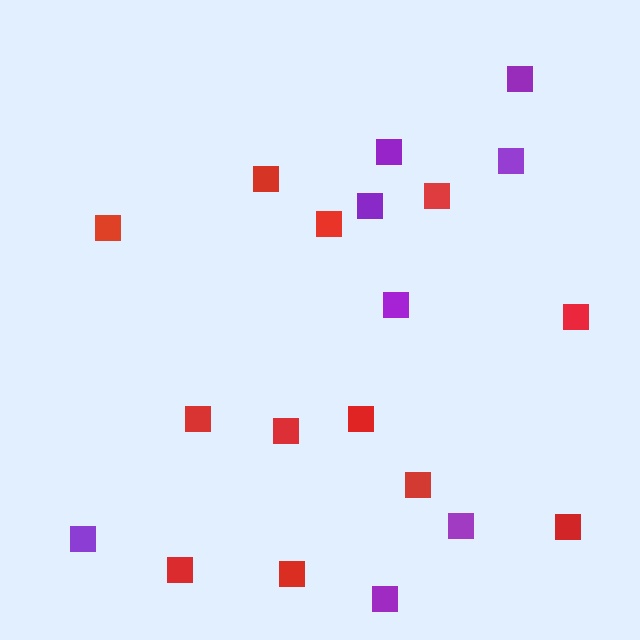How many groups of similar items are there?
There are 2 groups: one group of red squares (12) and one group of purple squares (8).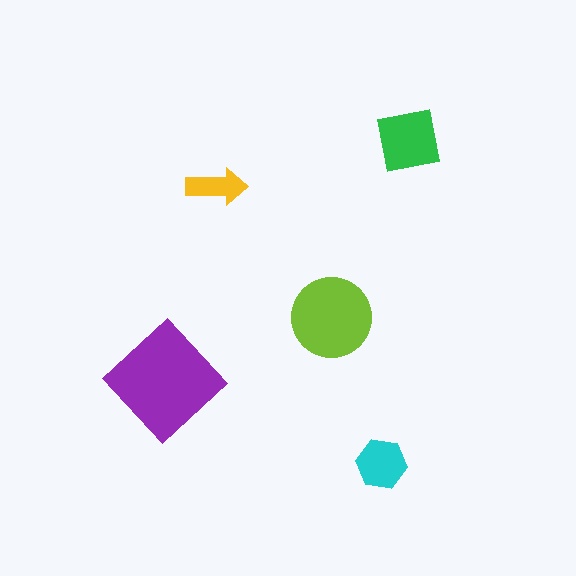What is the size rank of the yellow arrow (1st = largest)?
5th.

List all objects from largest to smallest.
The purple diamond, the lime circle, the green square, the cyan hexagon, the yellow arrow.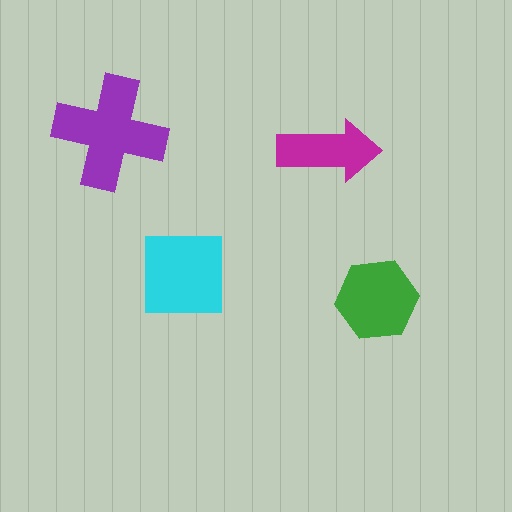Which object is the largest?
The purple cross.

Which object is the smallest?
The magenta arrow.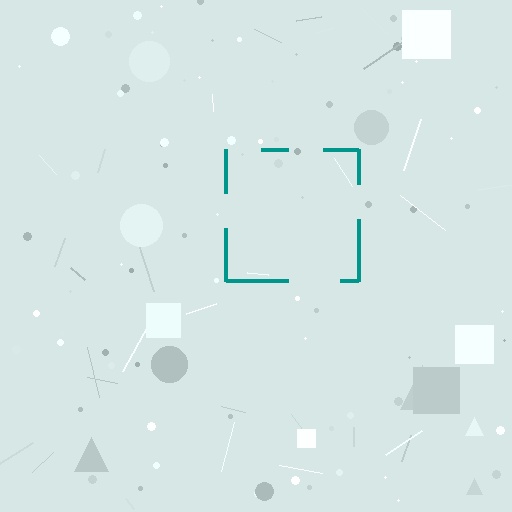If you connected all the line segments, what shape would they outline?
They would outline a square.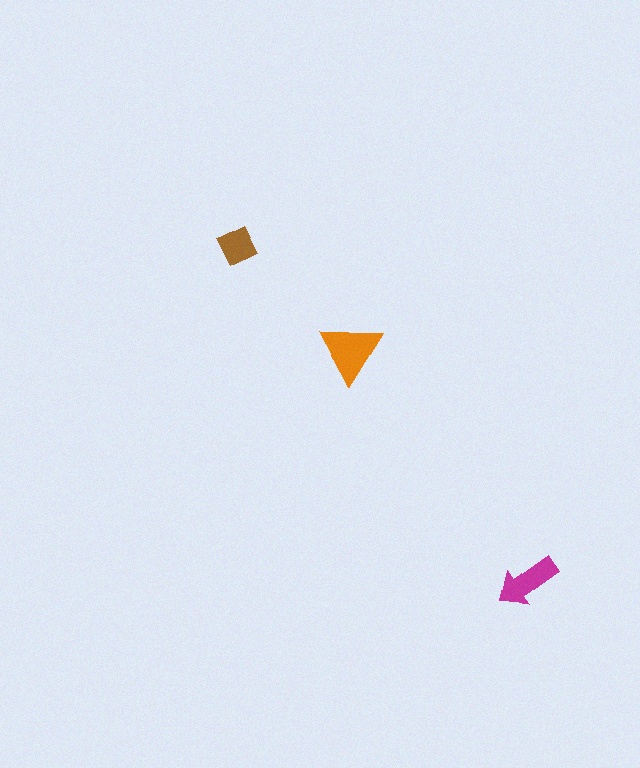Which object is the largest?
The orange triangle.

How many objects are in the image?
There are 3 objects in the image.